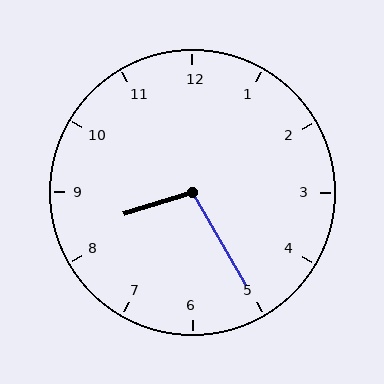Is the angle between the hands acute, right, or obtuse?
It is obtuse.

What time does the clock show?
8:25.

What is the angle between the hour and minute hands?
Approximately 102 degrees.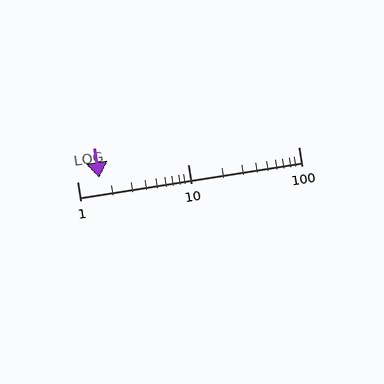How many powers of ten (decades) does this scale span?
The scale spans 2 decades, from 1 to 100.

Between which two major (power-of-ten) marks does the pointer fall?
The pointer is between 1 and 10.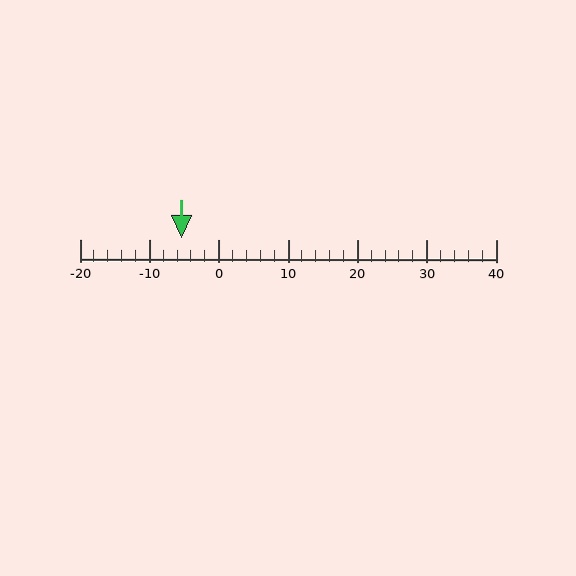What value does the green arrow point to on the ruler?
The green arrow points to approximately -5.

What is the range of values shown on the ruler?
The ruler shows values from -20 to 40.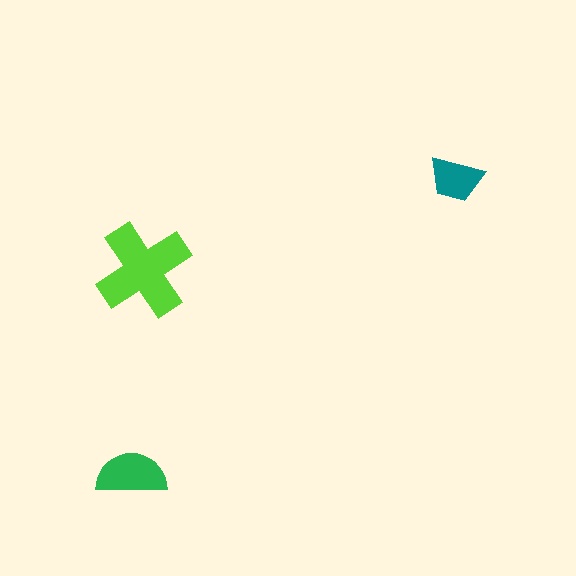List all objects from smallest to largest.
The teal trapezoid, the green semicircle, the lime cross.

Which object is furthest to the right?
The teal trapezoid is rightmost.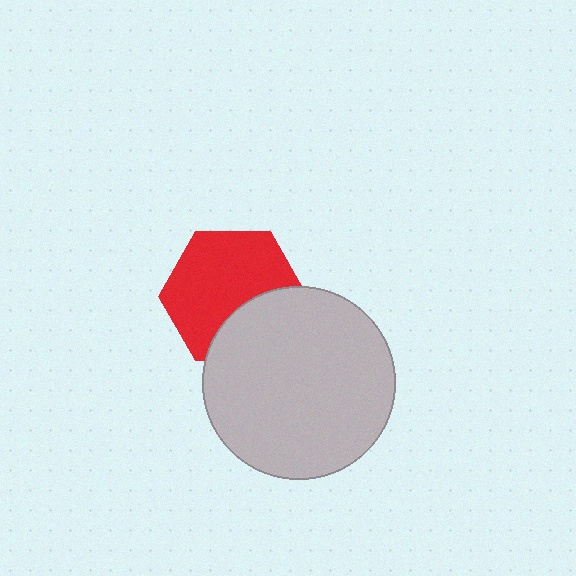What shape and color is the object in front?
The object in front is a light gray circle.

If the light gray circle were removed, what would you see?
You would see the complete red hexagon.